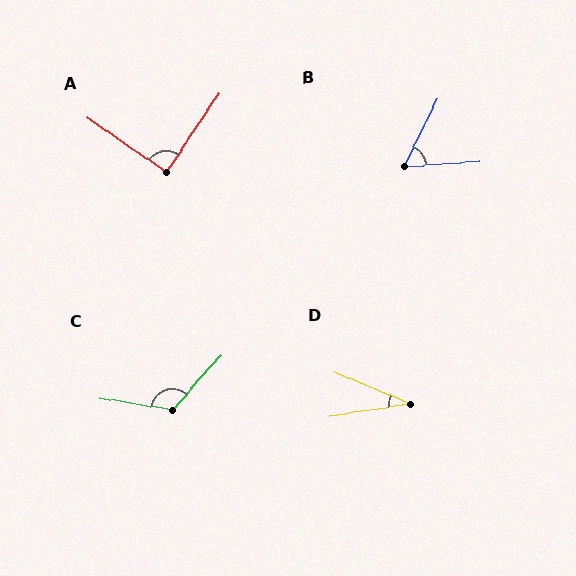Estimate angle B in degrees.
Approximately 59 degrees.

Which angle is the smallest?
D, at approximately 31 degrees.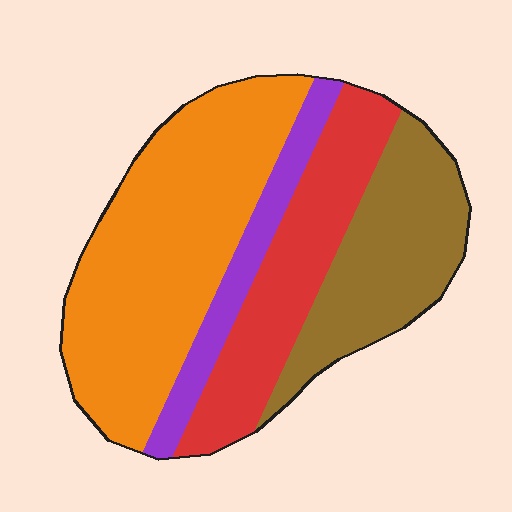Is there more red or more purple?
Red.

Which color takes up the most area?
Orange, at roughly 40%.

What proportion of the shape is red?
Red takes up about one quarter (1/4) of the shape.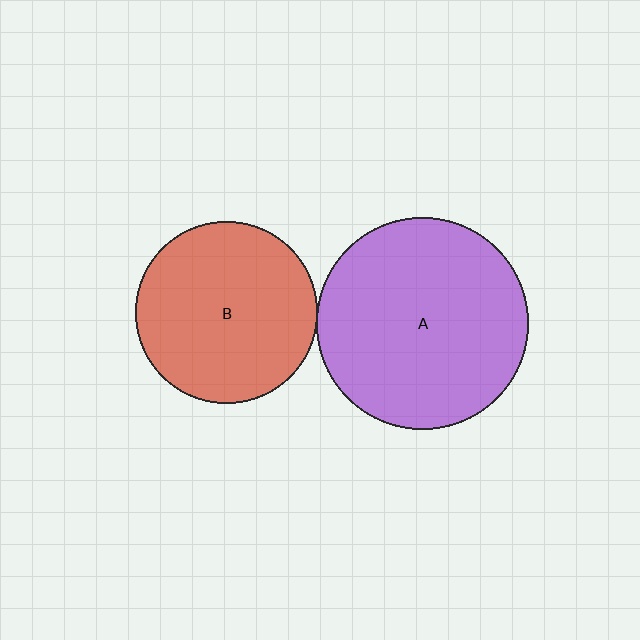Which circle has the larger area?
Circle A (purple).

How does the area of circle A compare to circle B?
Approximately 1.3 times.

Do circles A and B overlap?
Yes.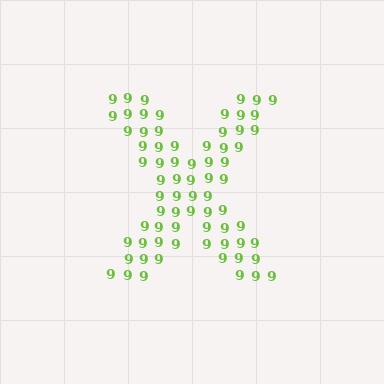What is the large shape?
The large shape is the letter X.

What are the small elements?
The small elements are digit 9's.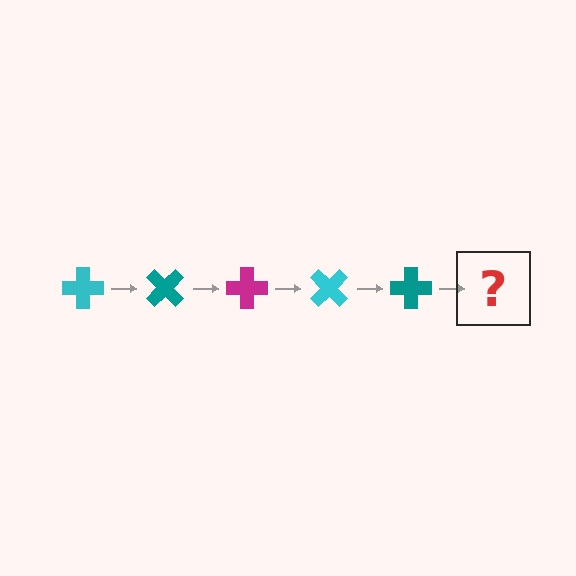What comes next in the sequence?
The next element should be a magenta cross, rotated 225 degrees from the start.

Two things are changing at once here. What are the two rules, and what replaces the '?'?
The two rules are that it rotates 45 degrees each step and the color cycles through cyan, teal, and magenta. The '?' should be a magenta cross, rotated 225 degrees from the start.